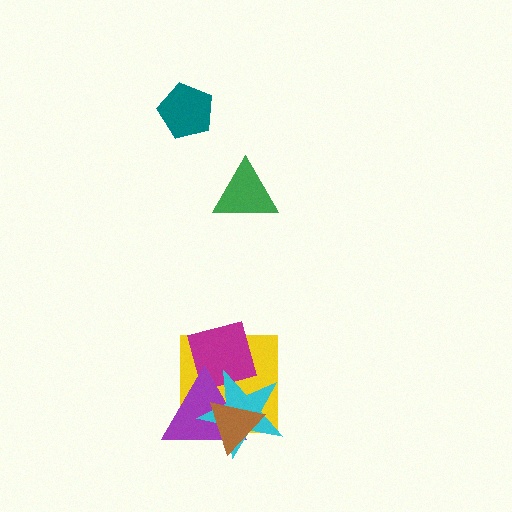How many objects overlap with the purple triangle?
4 objects overlap with the purple triangle.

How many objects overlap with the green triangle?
0 objects overlap with the green triangle.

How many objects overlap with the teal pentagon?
0 objects overlap with the teal pentagon.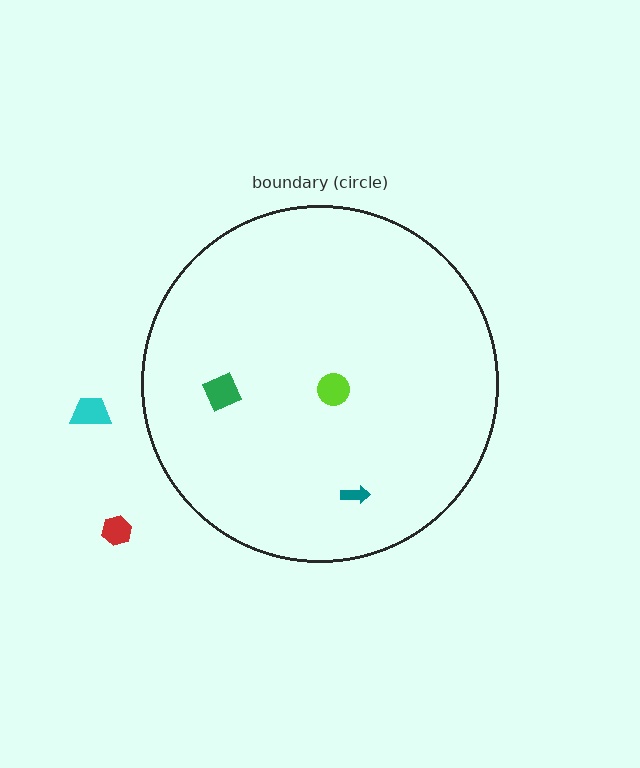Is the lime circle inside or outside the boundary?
Inside.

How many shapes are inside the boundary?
3 inside, 2 outside.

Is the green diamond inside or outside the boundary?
Inside.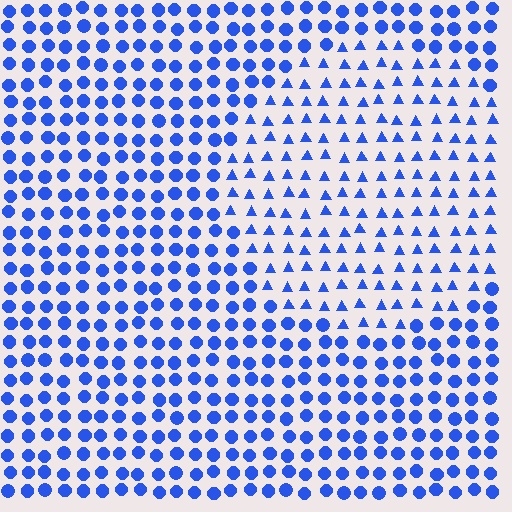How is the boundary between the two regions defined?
The boundary is defined by a change in element shape: triangles inside vs. circles outside. All elements share the same color and spacing.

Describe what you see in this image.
The image is filled with small blue elements arranged in a uniform grid. A circle-shaped region contains triangles, while the surrounding area contains circles. The boundary is defined purely by the change in element shape.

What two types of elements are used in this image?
The image uses triangles inside the circle region and circles outside it.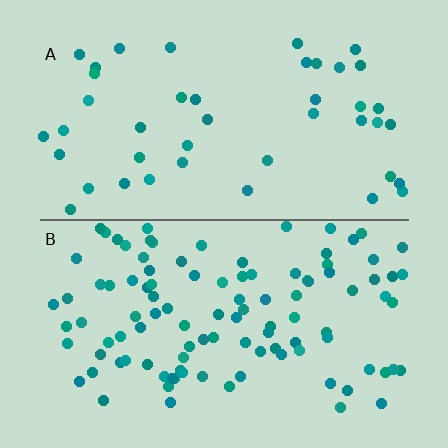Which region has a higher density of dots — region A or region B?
B (the bottom).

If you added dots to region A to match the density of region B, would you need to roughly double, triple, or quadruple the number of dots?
Approximately double.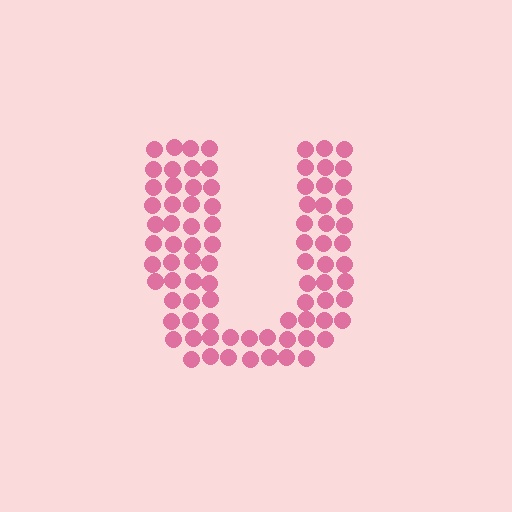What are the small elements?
The small elements are circles.